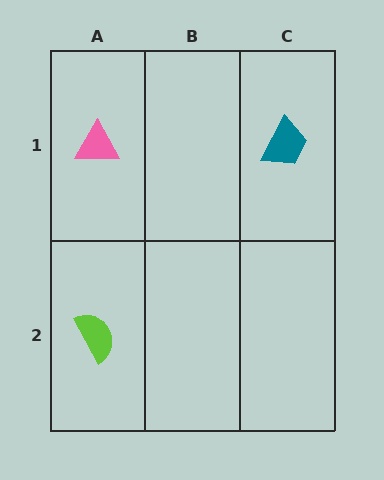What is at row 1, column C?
A teal trapezoid.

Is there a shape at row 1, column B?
No, that cell is empty.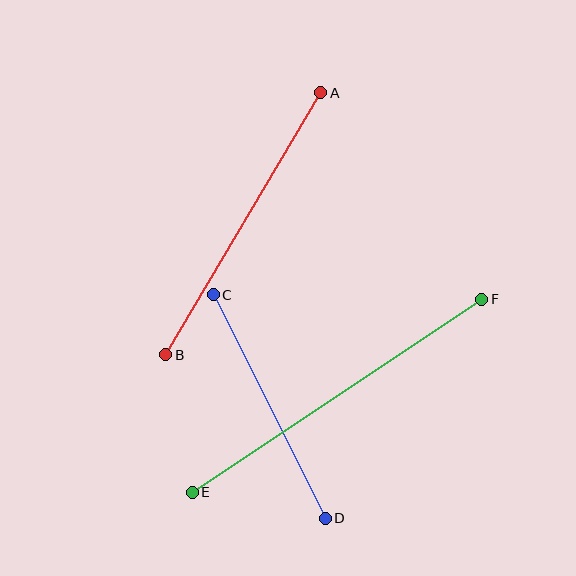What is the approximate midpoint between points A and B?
The midpoint is at approximately (243, 224) pixels.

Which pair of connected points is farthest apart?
Points E and F are farthest apart.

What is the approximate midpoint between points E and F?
The midpoint is at approximately (337, 396) pixels.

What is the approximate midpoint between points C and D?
The midpoint is at approximately (269, 406) pixels.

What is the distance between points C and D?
The distance is approximately 250 pixels.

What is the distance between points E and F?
The distance is approximately 348 pixels.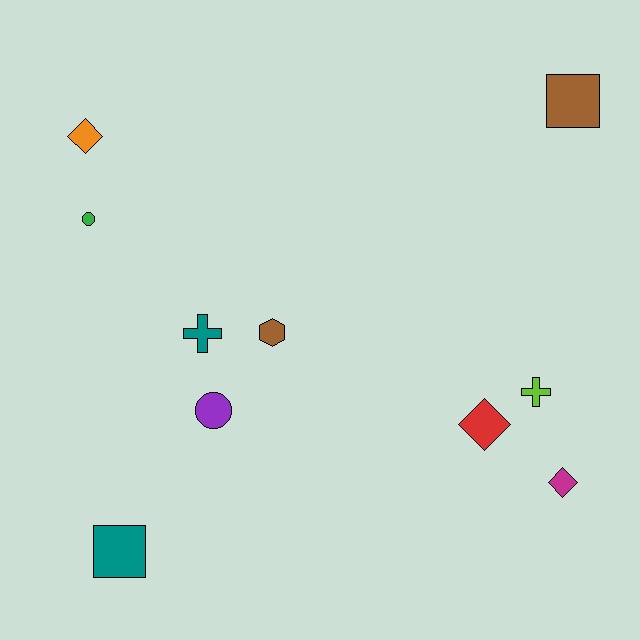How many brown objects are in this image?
There are 2 brown objects.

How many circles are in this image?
There are 2 circles.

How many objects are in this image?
There are 10 objects.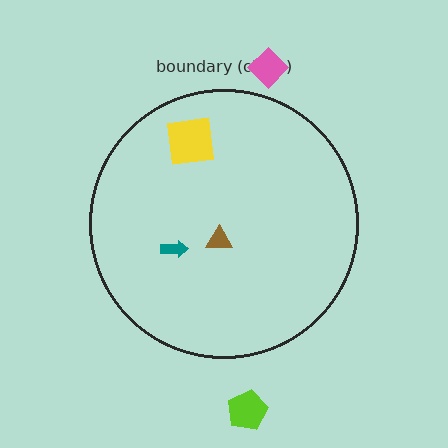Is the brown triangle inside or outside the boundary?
Inside.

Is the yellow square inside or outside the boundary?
Inside.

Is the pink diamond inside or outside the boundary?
Outside.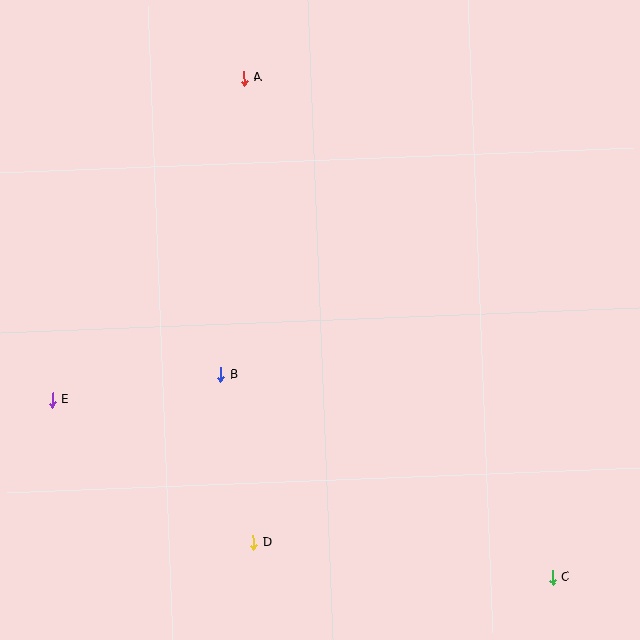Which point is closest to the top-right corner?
Point A is closest to the top-right corner.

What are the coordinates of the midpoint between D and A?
The midpoint between D and A is at (249, 310).